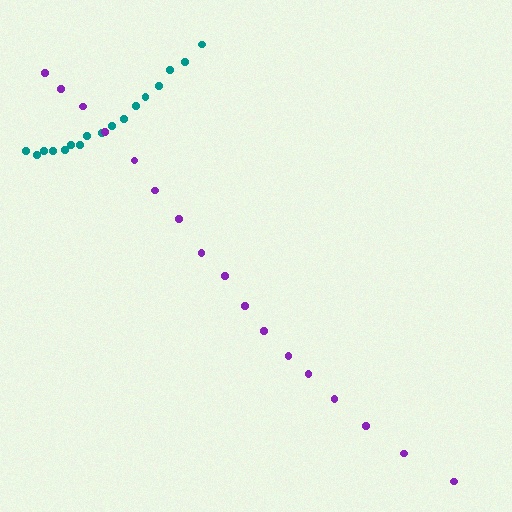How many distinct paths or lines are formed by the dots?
There are 2 distinct paths.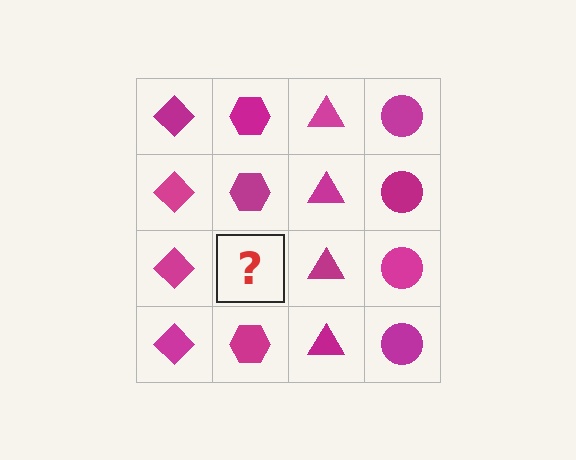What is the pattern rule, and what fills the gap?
The rule is that each column has a consistent shape. The gap should be filled with a magenta hexagon.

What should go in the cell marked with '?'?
The missing cell should contain a magenta hexagon.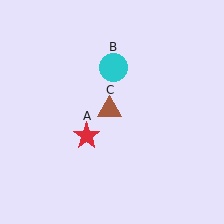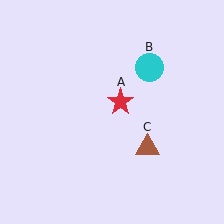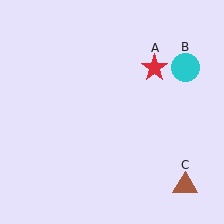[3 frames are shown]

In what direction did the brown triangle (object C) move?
The brown triangle (object C) moved down and to the right.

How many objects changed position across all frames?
3 objects changed position: red star (object A), cyan circle (object B), brown triangle (object C).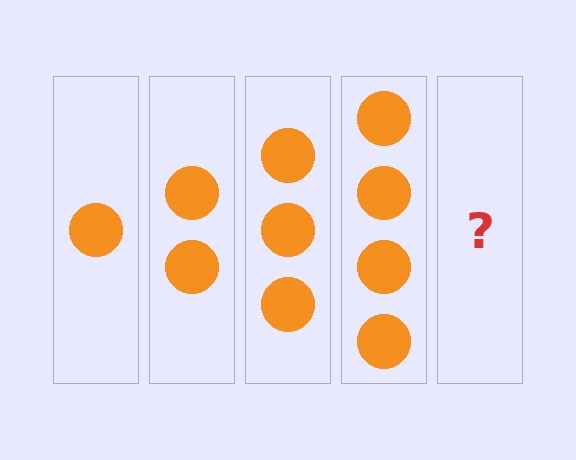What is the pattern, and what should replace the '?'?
The pattern is that each step adds one more circle. The '?' should be 5 circles.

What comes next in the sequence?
The next element should be 5 circles.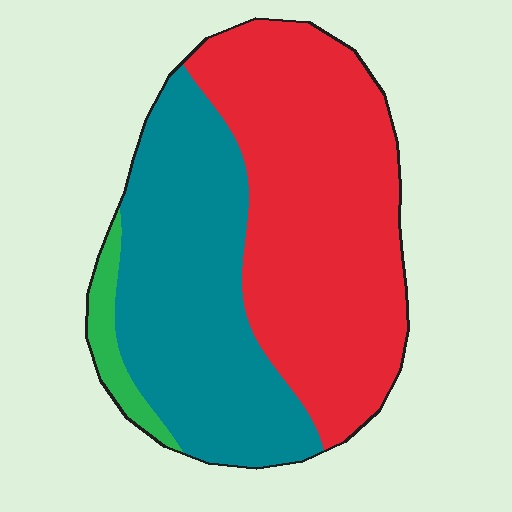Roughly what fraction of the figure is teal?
Teal covers roughly 40% of the figure.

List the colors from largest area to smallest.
From largest to smallest: red, teal, green.